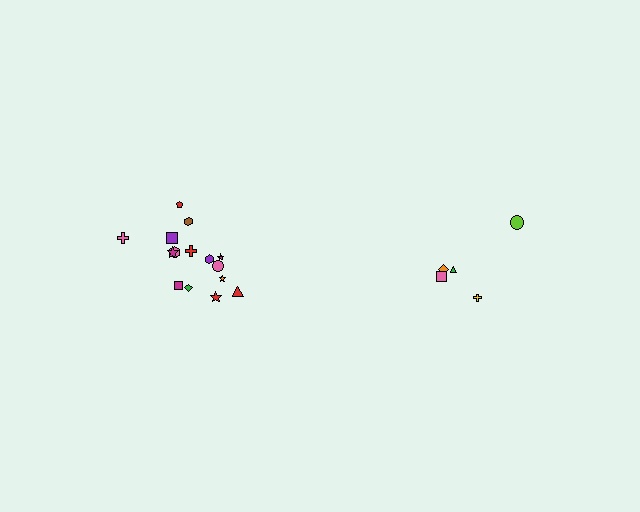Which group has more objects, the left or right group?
The left group.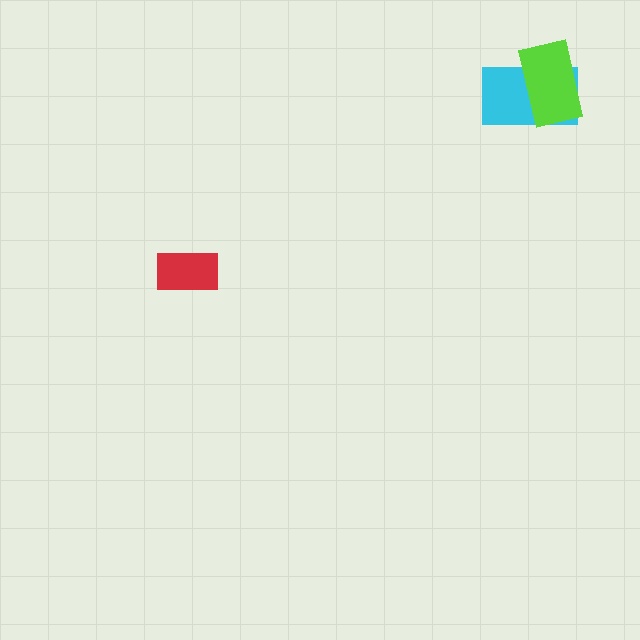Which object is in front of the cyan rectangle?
The lime rectangle is in front of the cyan rectangle.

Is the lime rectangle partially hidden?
No, no other shape covers it.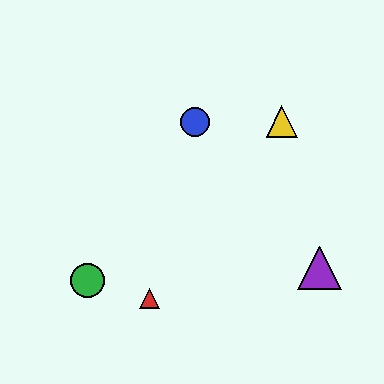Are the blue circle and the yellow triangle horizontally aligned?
Yes, both are at y≈122.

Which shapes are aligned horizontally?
The blue circle, the yellow triangle are aligned horizontally.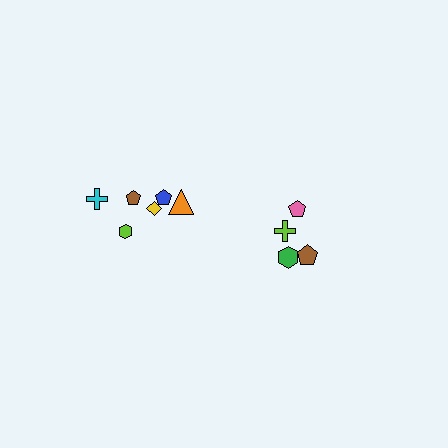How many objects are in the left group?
There are 6 objects.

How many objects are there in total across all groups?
There are 10 objects.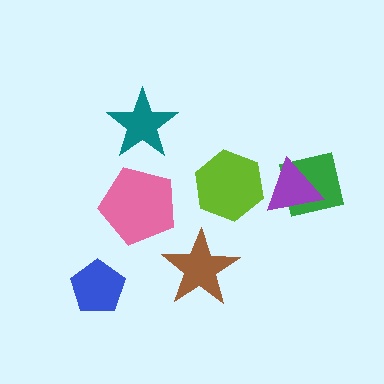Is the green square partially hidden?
Yes, it is partially covered by another shape.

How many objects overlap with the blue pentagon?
0 objects overlap with the blue pentagon.